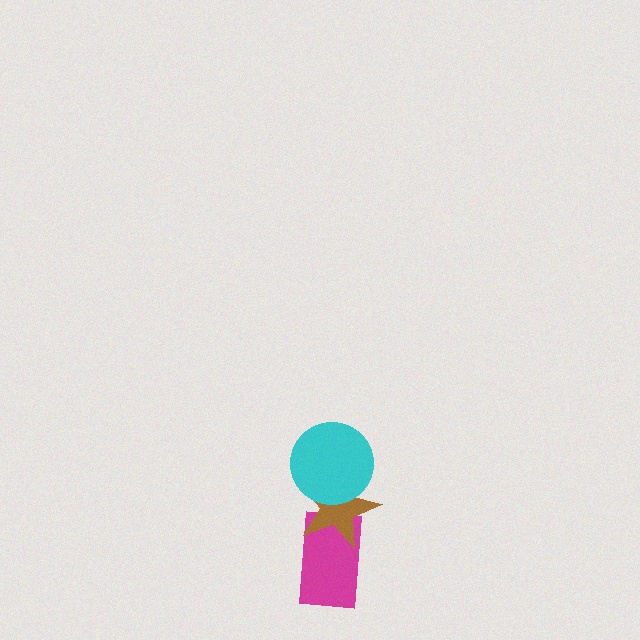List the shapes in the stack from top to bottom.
From top to bottom: the cyan circle, the brown star, the magenta rectangle.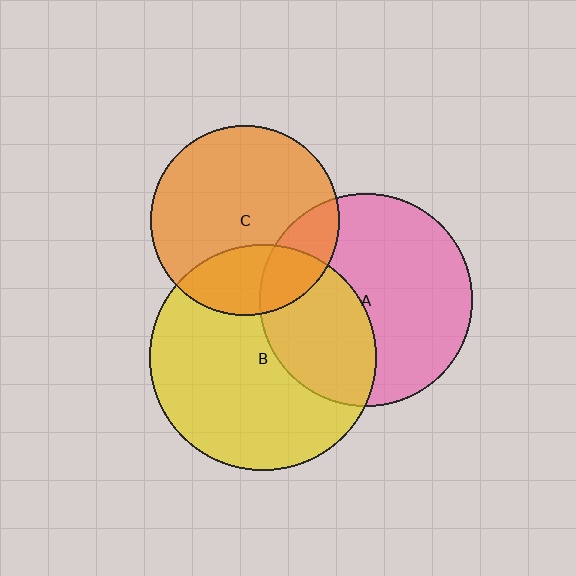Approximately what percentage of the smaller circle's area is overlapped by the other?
Approximately 35%.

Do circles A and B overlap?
Yes.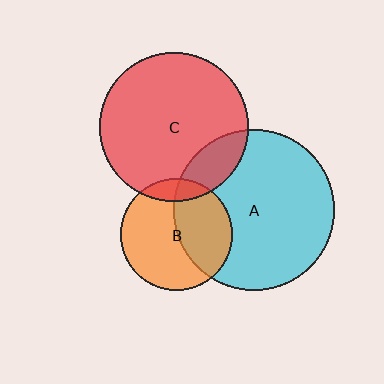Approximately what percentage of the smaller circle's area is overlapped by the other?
Approximately 10%.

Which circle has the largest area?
Circle A (cyan).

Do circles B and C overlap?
Yes.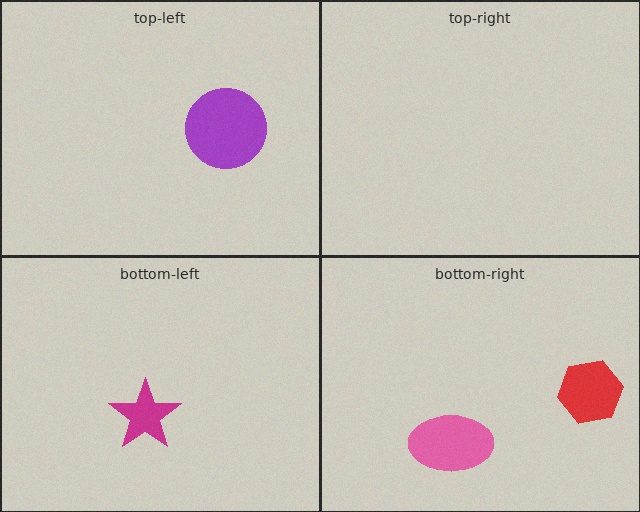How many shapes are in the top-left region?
1.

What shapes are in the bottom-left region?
The magenta star.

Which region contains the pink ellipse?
The bottom-right region.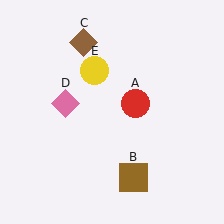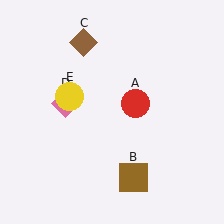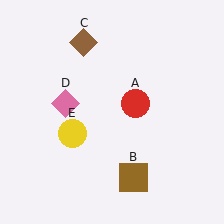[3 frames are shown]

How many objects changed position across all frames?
1 object changed position: yellow circle (object E).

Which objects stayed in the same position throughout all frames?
Red circle (object A) and brown square (object B) and brown diamond (object C) and pink diamond (object D) remained stationary.